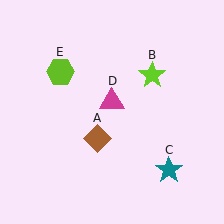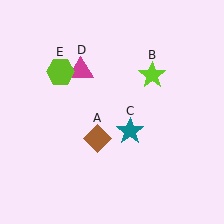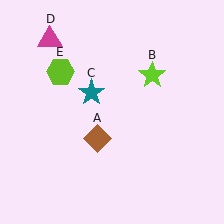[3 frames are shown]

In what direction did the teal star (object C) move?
The teal star (object C) moved up and to the left.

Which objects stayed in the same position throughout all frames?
Brown diamond (object A) and lime star (object B) and lime hexagon (object E) remained stationary.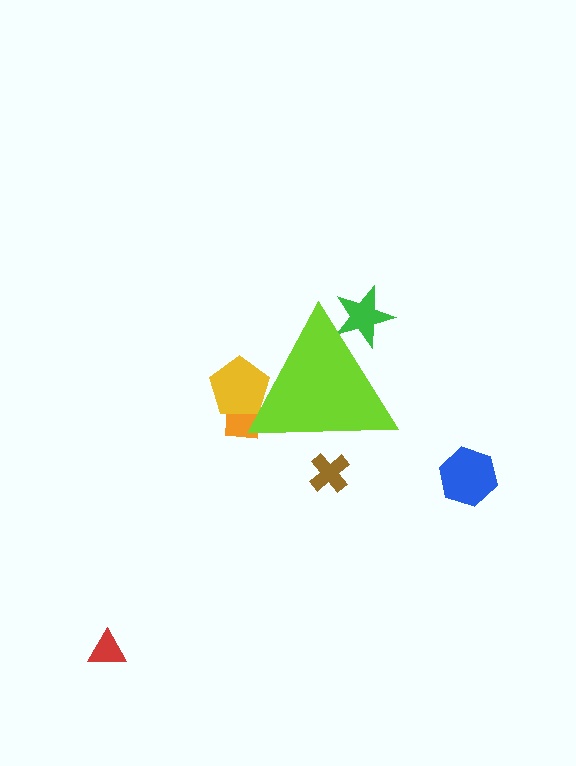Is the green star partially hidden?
Yes, the green star is partially hidden behind the lime triangle.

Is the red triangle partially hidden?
No, the red triangle is fully visible.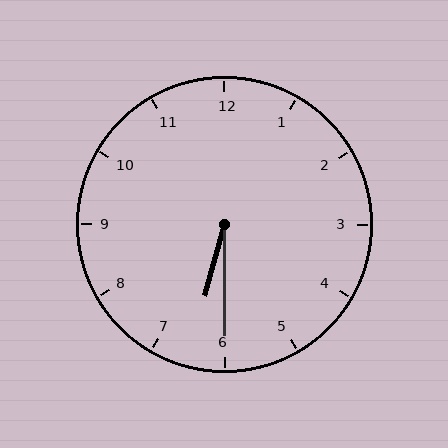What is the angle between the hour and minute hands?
Approximately 15 degrees.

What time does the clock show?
6:30.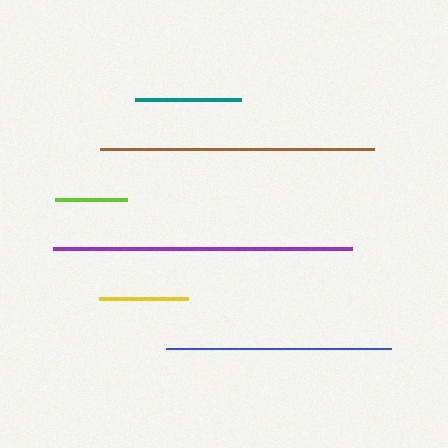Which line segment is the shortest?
The lime line is the shortest at approximately 72 pixels.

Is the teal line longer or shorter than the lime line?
The teal line is longer than the lime line.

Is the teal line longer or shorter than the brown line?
The brown line is longer than the teal line.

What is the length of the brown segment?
The brown segment is approximately 273 pixels long.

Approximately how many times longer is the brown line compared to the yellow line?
The brown line is approximately 3.1 times the length of the yellow line.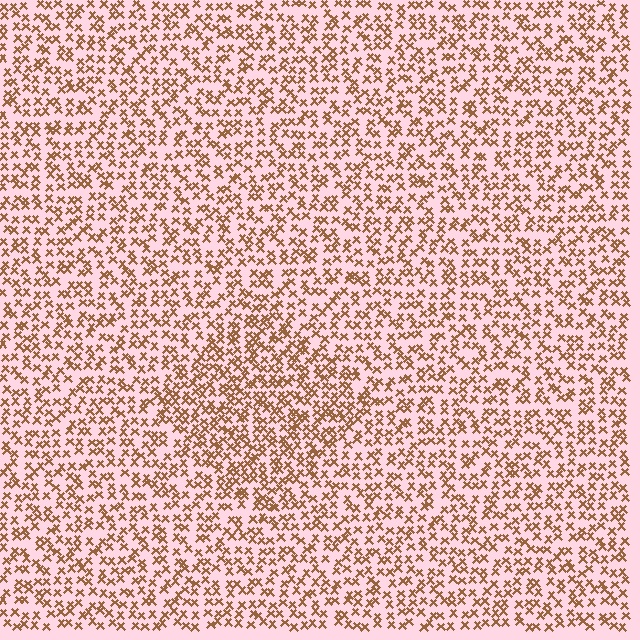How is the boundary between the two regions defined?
The boundary is defined by a change in element density (approximately 1.5x ratio). All elements are the same color, size, and shape.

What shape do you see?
I see a diamond.